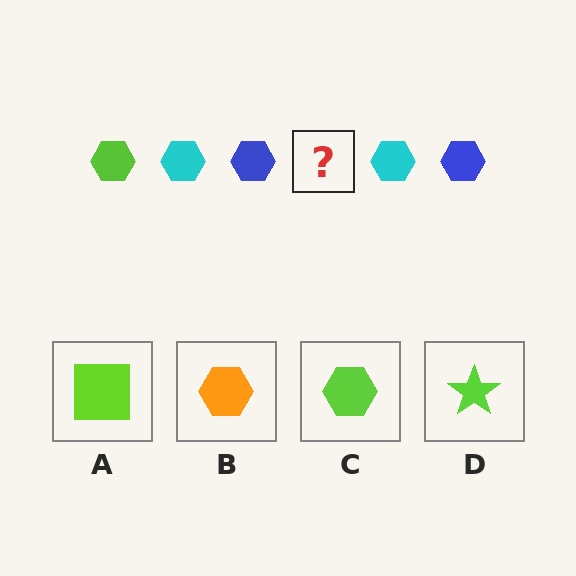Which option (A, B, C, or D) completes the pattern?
C.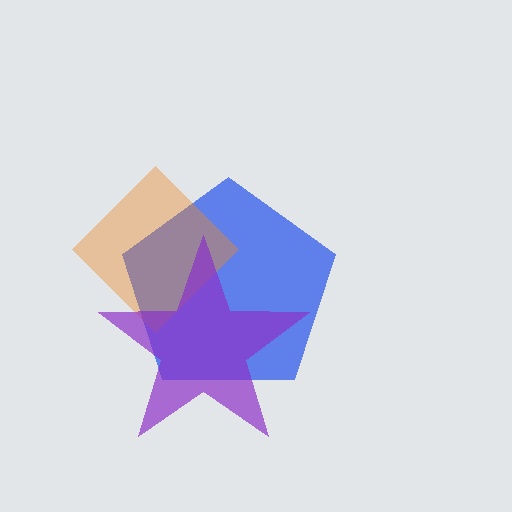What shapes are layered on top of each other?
The layered shapes are: a blue pentagon, an orange diamond, a purple star.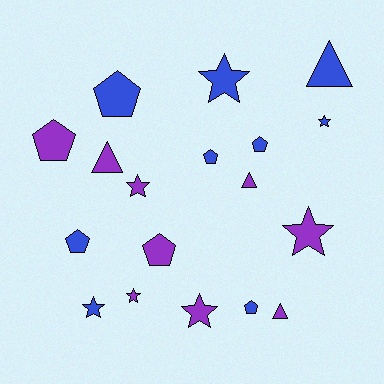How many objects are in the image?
There are 18 objects.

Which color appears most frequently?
Blue, with 9 objects.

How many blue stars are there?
There are 3 blue stars.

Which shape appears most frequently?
Star, with 7 objects.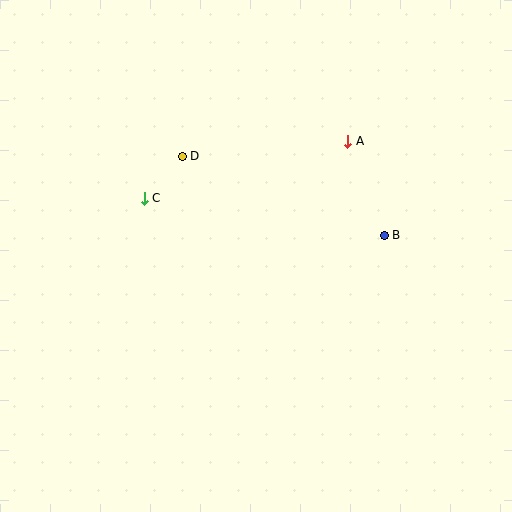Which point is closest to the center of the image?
Point D at (182, 156) is closest to the center.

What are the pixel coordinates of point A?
Point A is at (348, 141).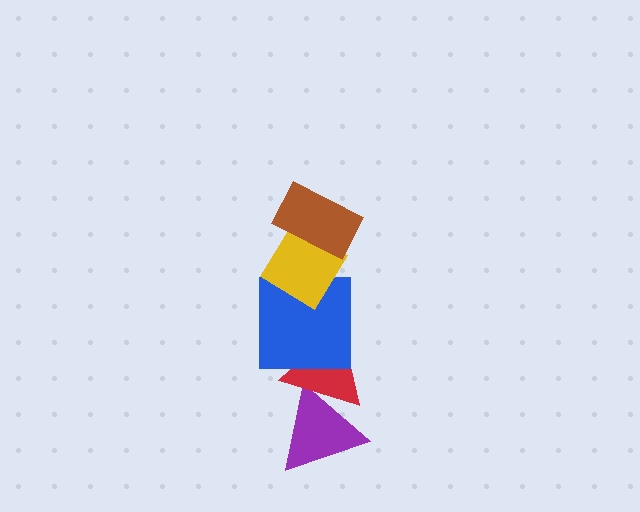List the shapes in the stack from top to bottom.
From top to bottom: the brown rectangle, the yellow diamond, the blue square, the red triangle, the purple triangle.